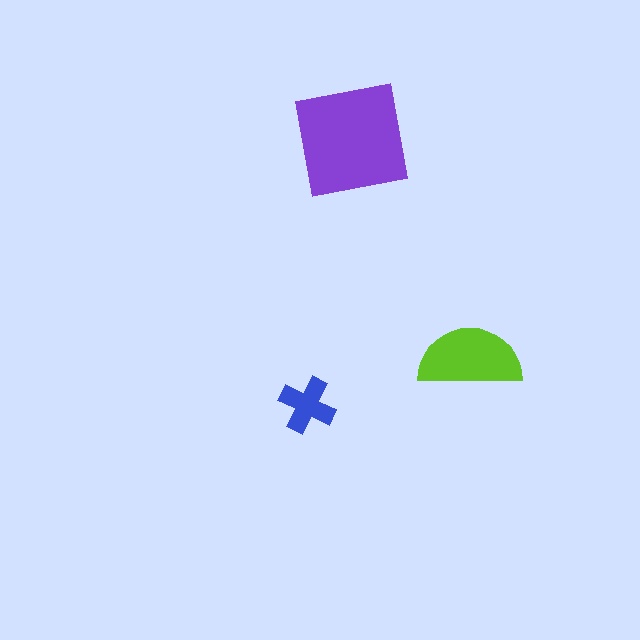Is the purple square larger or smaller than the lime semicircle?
Larger.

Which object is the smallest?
The blue cross.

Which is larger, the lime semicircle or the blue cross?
The lime semicircle.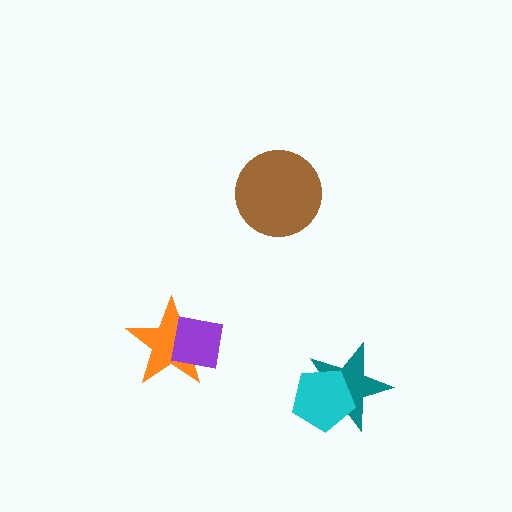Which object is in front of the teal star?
The cyan pentagon is in front of the teal star.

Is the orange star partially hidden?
Yes, it is partially covered by another shape.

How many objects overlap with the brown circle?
0 objects overlap with the brown circle.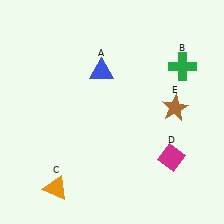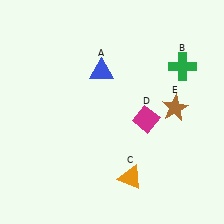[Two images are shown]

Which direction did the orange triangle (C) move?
The orange triangle (C) moved right.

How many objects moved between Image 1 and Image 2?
2 objects moved between the two images.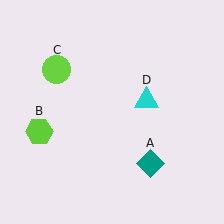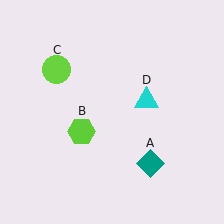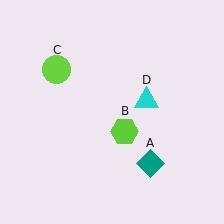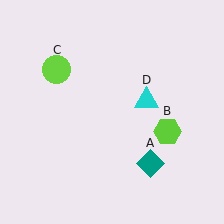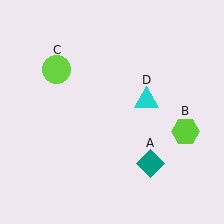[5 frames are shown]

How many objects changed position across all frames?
1 object changed position: lime hexagon (object B).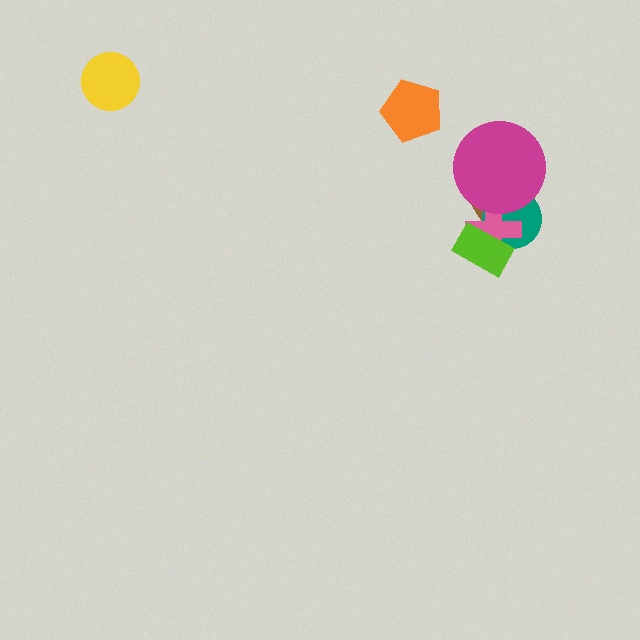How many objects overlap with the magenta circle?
3 objects overlap with the magenta circle.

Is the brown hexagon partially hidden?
Yes, it is partially covered by another shape.